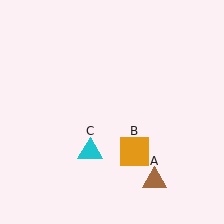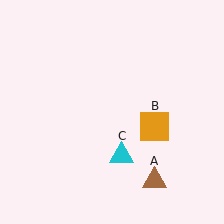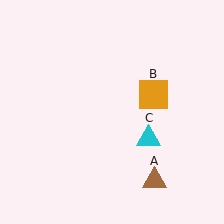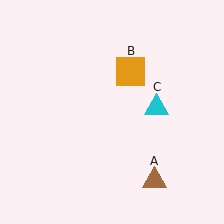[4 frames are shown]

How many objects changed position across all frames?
2 objects changed position: orange square (object B), cyan triangle (object C).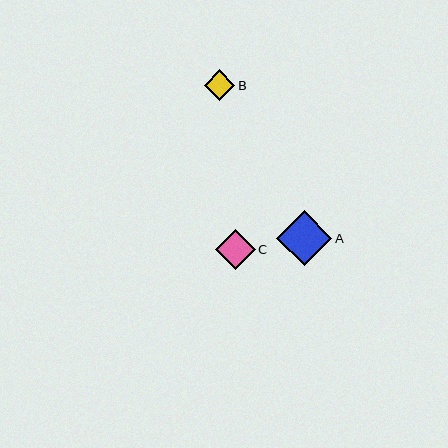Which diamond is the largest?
Diamond A is the largest with a size of approximately 55 pixels.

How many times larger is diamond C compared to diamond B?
Diamond C is approximately 1.3 times the size of diamond B.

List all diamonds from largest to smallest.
From largest to smallest: A, C, B.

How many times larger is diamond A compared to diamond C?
Diamond A is approximately 1.4 times the size of diamond C.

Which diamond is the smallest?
Diamond B is the smallest with a size of approximately 31 pixels.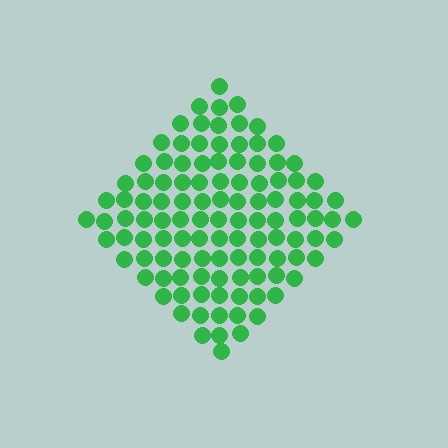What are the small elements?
The small elements are circles.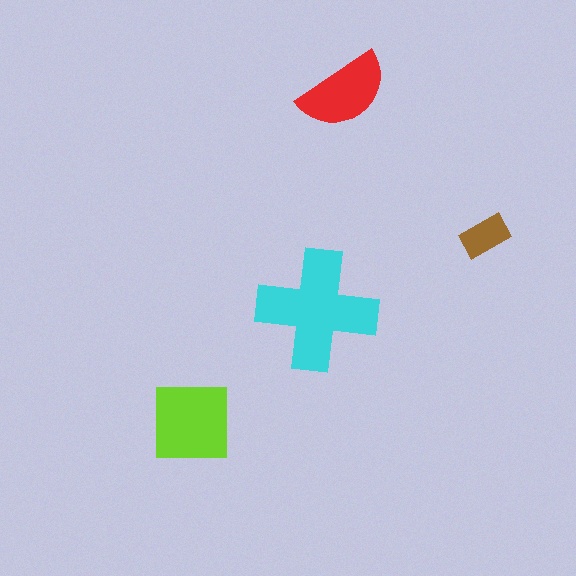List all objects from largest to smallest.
The cyan cross, the lime square, the red semicircle, the brown rectangle.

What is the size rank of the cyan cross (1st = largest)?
1st.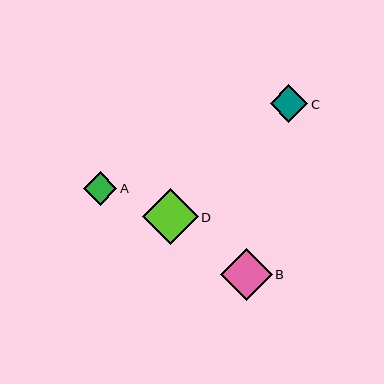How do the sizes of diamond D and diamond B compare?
Diamond D and diamond B are approximately the same size.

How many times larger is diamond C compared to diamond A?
Diamond C is approximately 1.1 times the size of diamond A.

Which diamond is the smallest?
Diamond A is the smallest with a size of approximately 33 pixels.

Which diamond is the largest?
Diamond D is the largest with a size of approximately 55 pixels.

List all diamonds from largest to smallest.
From largest to smallest: D, B, C, A.